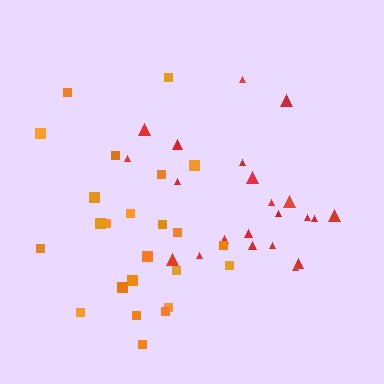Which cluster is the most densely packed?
Orange.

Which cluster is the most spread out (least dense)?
Red.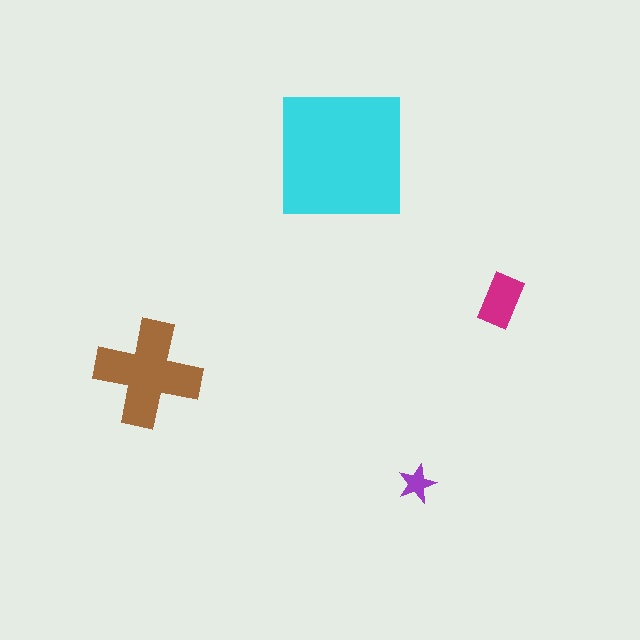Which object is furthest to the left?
The brown cross is leftmost.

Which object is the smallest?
The purple star.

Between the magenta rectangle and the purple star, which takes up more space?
The magenta rectangle.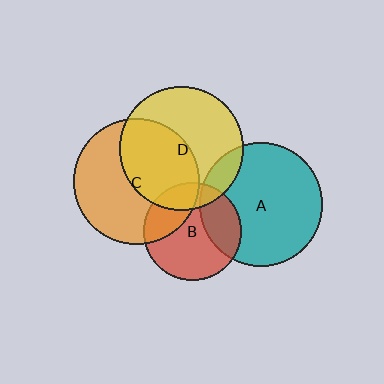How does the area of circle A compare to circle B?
Approximately 1.6 times.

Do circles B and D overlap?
Yes.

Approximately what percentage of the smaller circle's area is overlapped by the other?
Approximately 20%.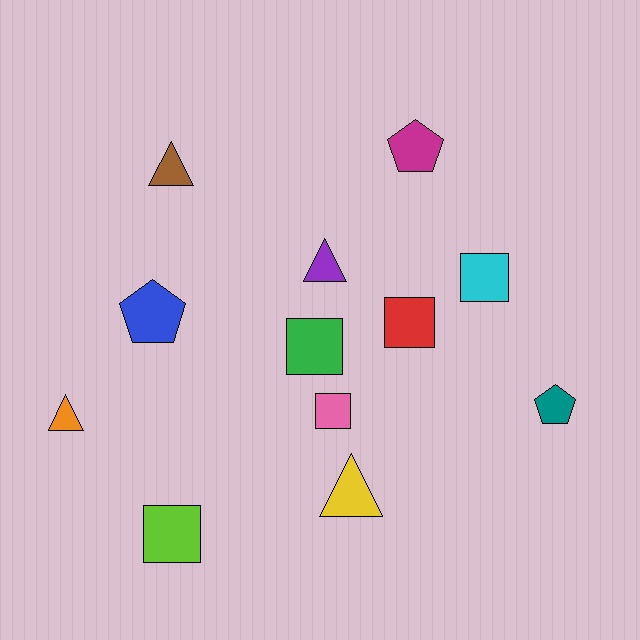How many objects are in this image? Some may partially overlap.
There are 12 objects.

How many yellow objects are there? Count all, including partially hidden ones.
There is 1 yellow object.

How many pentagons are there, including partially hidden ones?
There are 3 pentagons.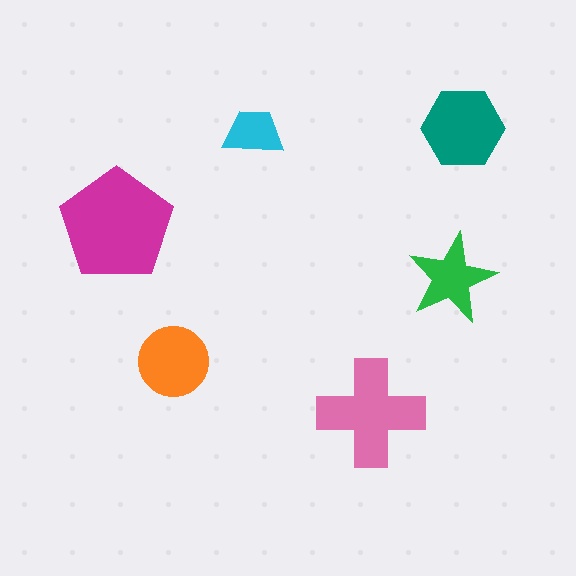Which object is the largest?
The magenta pentagon.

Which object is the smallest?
The cyan trapezoid.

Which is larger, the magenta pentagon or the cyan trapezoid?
The magenta pentagon.